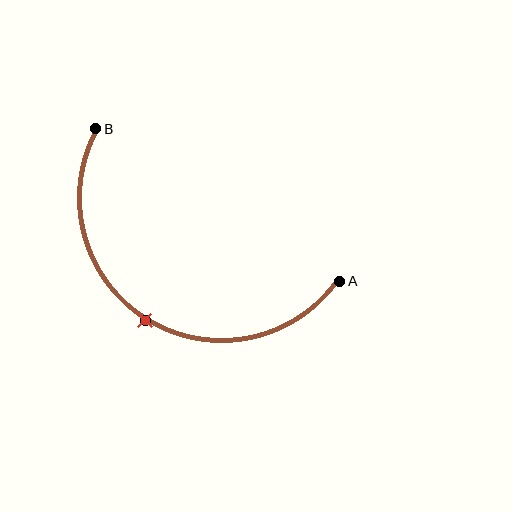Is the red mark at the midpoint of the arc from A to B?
Yes. The red mark lies on the arc at equal arc-length from both A and B — it is the arc midpoint.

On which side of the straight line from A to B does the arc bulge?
The arc bulges below the straight line connecting A and B.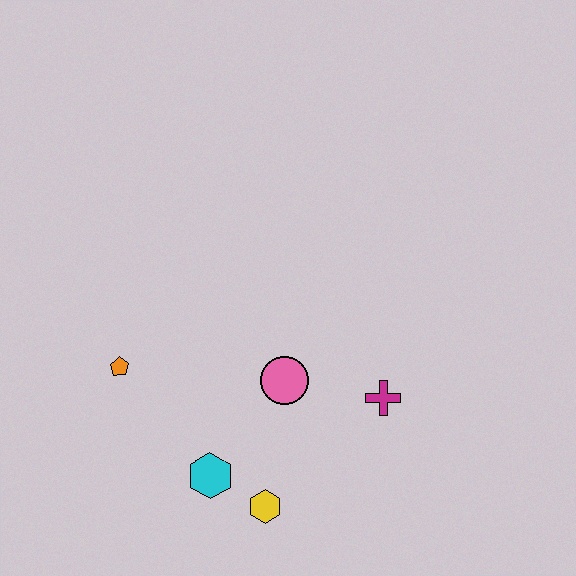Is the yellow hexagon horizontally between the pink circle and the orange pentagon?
Yes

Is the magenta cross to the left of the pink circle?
No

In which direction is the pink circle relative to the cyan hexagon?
The pink circle is above the cyan hexagon.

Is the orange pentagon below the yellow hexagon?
No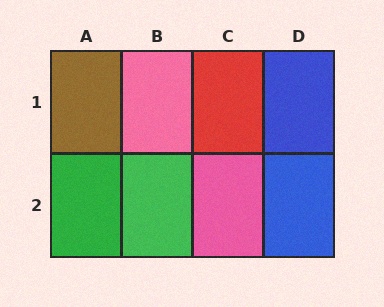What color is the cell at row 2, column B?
Green.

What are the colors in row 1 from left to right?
Brown, pink, red, blue.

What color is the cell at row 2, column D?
Blue.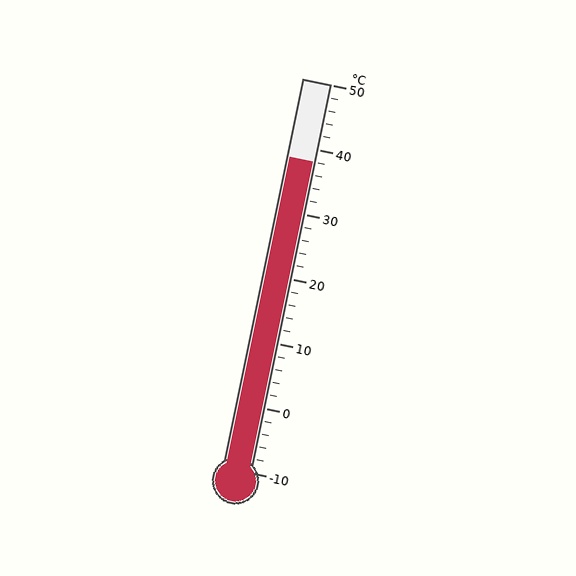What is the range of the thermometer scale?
The thermometer scale ranges from -10°C to 50°C.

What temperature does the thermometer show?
The thermometer shows approximately 38°C.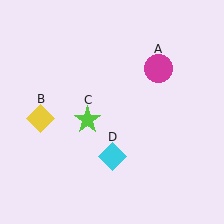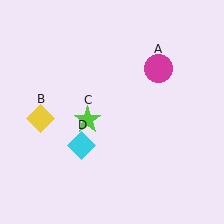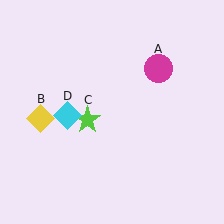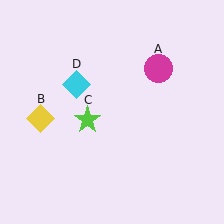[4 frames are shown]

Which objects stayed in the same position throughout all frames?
Magenta circle (object A) and yellow diamond (object B) and lime star (object C) remained stationary.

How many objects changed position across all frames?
1 object changed position: cyan diamond (object D).